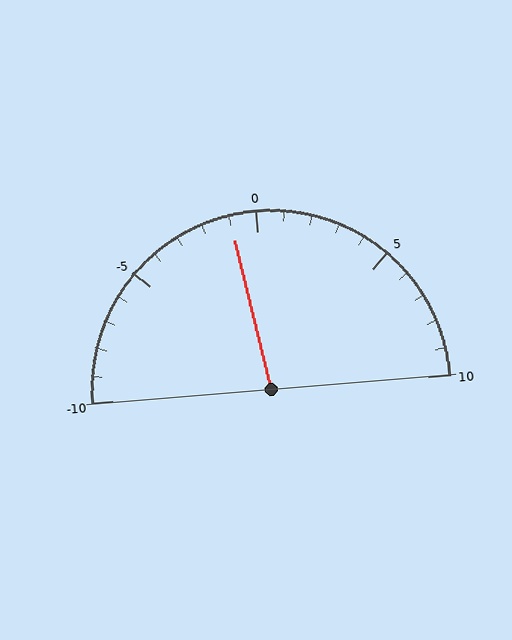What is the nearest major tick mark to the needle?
The nearest major tick mark is 0.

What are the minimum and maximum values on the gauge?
The gauge ranges from -10 to 10.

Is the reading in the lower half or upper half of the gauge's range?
The reading is in the lower half of the range (-10 to 10).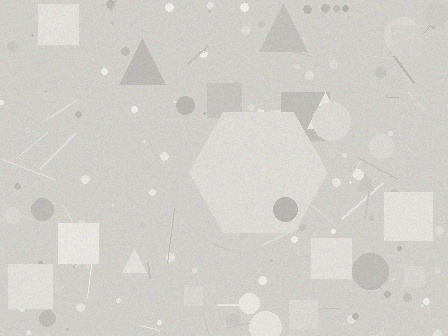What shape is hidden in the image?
A hexagon is hidden in the image.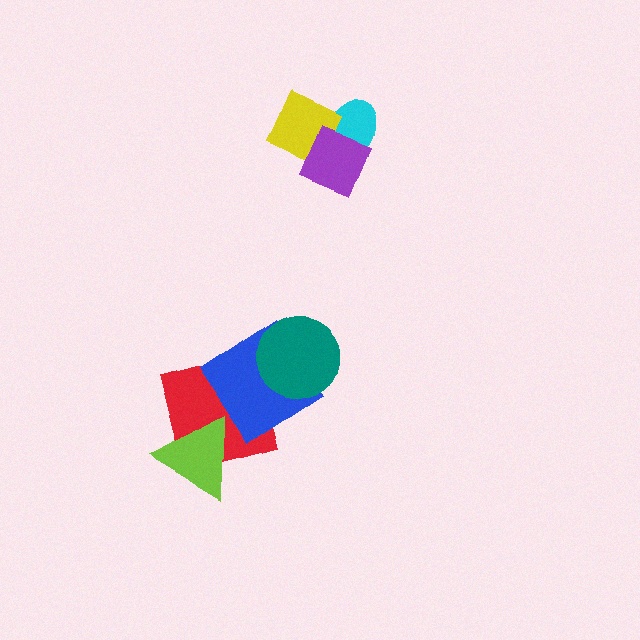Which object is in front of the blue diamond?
The teal circle is in front of the blue diamond.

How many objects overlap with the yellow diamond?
2 objects overlap with the yellow diamond.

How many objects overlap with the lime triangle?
1 object overlaps with the lime triangle.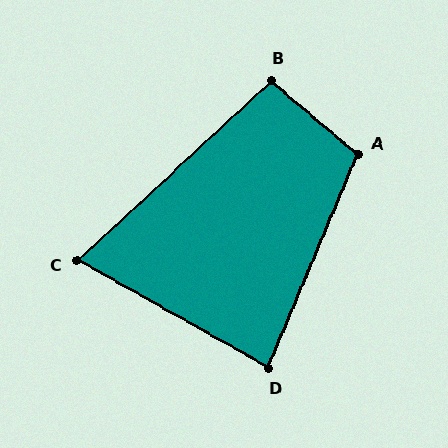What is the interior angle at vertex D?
Approximately 83 degrees (acute).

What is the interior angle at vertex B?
Approximately 97 degrees (obtuse).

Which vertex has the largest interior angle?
A, at approximately 108 degrees.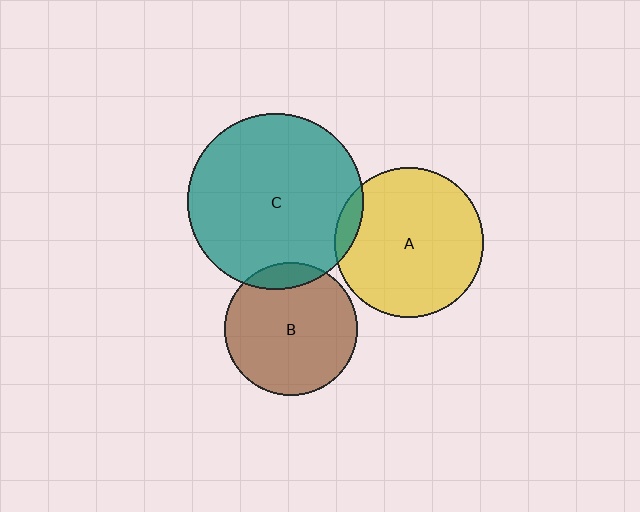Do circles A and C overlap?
Yes.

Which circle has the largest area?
Circle C (teal).